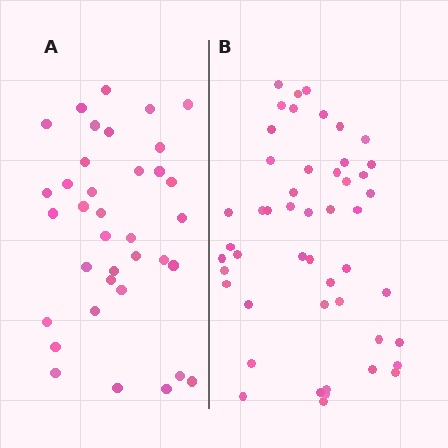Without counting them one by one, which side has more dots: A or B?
Region B (the right region) has more dots.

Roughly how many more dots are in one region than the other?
Region B has approximately 15 more dots than region A.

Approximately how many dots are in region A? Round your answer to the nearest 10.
About 40 dots. (The exact count is 36, which rounds to 40.)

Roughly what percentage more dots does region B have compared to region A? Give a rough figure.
About 35% more.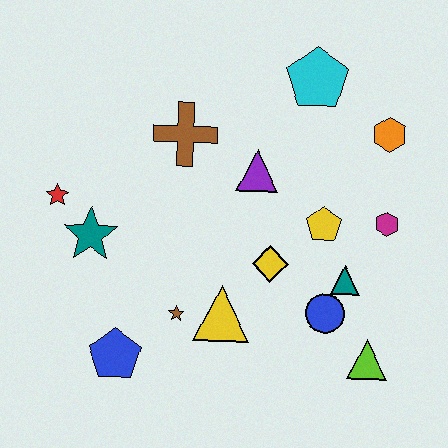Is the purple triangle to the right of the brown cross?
Yes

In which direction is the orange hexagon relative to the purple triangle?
The orange hexagon is to the right of the purple triangle.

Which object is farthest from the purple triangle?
The blue pentagon is farthest from the purple triangle.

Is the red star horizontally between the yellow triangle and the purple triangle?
No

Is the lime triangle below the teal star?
Yes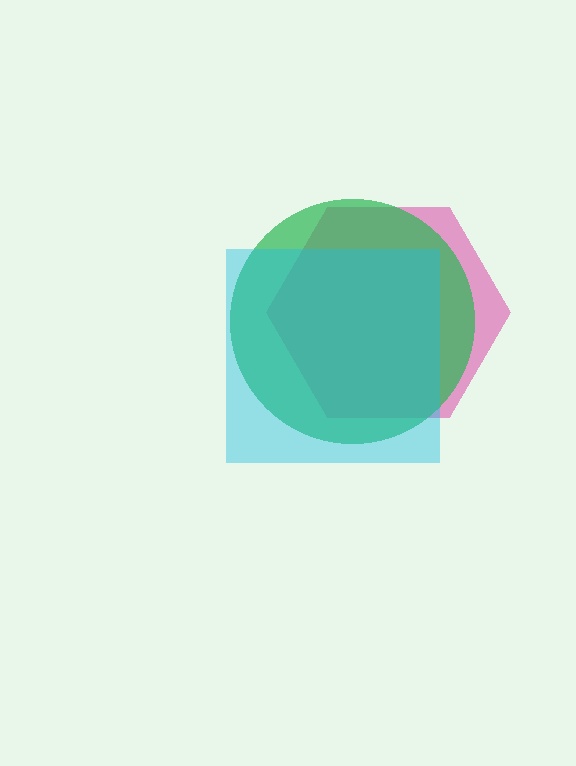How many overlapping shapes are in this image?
There are 3 overlapping shapes in the image.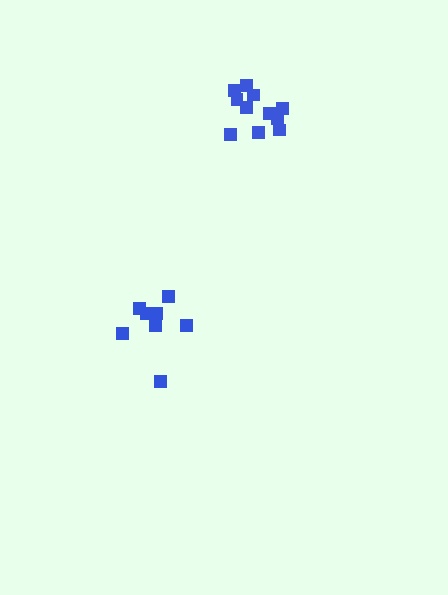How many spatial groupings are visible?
There are 2 spatial groupings.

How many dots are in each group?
Group 1: 11 dots, Group 2: 8 dots (19 total).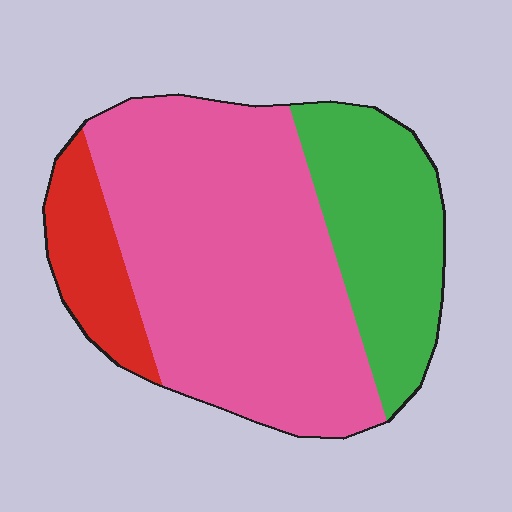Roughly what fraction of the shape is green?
Green takes up between a quarter and a half of the shape.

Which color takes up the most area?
Pink, at roughly 60%.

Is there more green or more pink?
Pink.